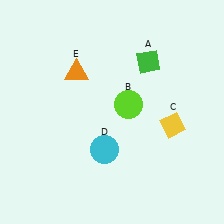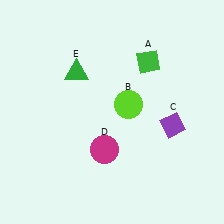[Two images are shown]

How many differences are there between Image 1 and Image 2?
There are 3 differences between the two images.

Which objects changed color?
C changed from yellow to purple. D changed from cyan to magenta. E changed from orange to green.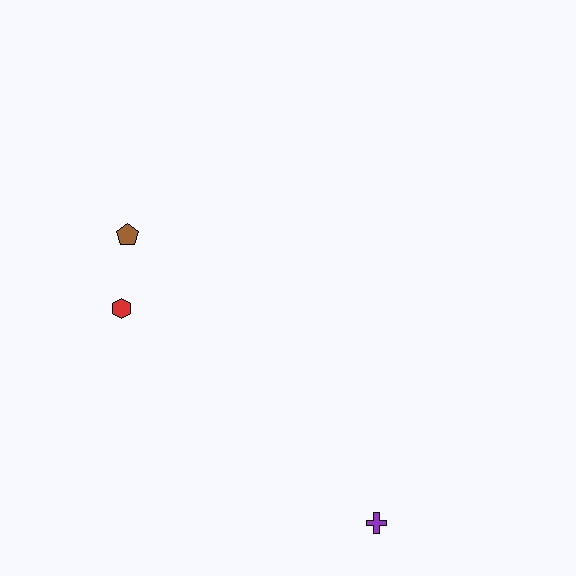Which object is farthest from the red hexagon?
The purple cross is farthest from the red hexagon.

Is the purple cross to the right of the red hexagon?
Yes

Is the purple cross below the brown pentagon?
Yes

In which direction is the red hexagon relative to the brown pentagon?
The red hexagon is below the brown pentagon.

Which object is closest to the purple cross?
The red hexagon is closest to the purple cross.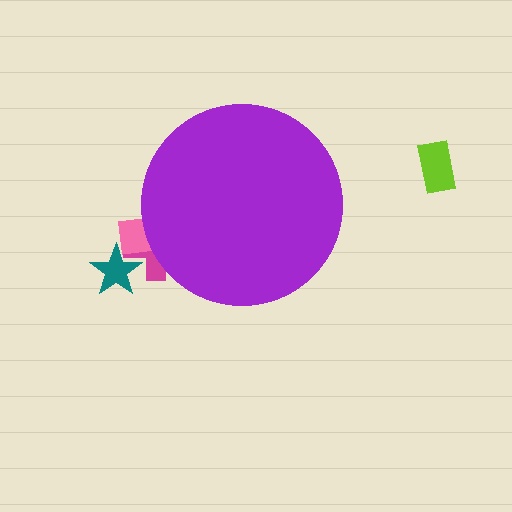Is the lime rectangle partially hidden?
No, the lime rectangle is fully visible.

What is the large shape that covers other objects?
A purple circle.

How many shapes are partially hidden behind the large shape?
2 shapes are partially hidden.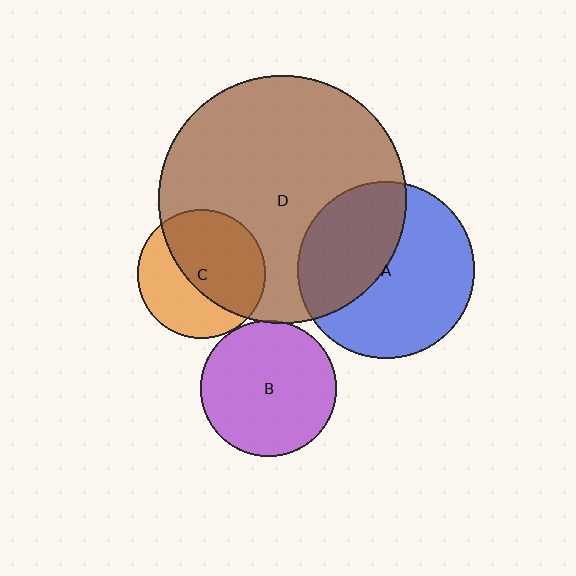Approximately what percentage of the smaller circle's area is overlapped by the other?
Approximately 40%.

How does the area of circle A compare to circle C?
Approximately 1.9 times.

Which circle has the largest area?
Circle D (brown).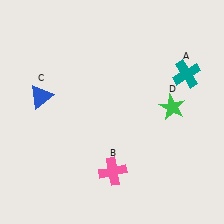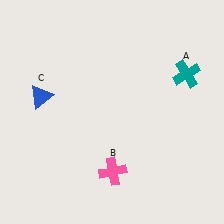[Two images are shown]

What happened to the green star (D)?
The green star (D) was removed in Image 2. It was in the top-right area of Image 1.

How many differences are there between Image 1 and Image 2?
There is 1 difference between the two images.